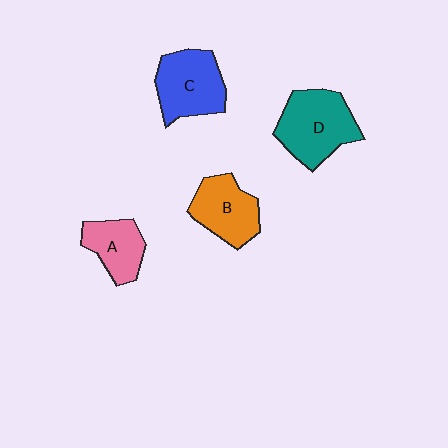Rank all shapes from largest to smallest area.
From largest to smallest: D (teal), C (blue), B (orange), A (pink).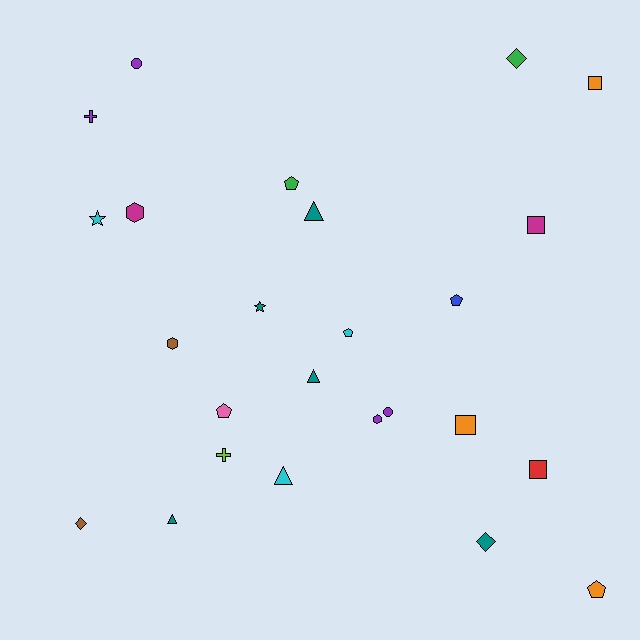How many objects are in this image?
There are 25 objects.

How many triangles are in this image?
There are 4 triangles.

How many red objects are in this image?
There is 1 red object.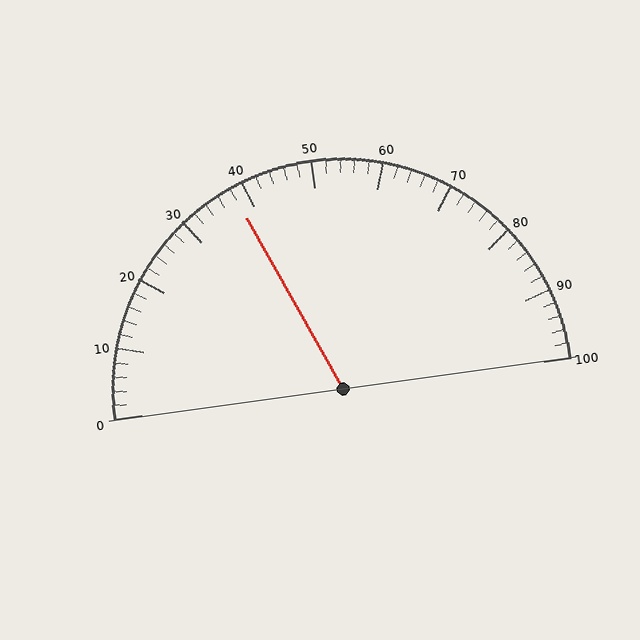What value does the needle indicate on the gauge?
The needle indicates approximately 38.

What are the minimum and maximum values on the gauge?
The gauge ranges from 0 to 100.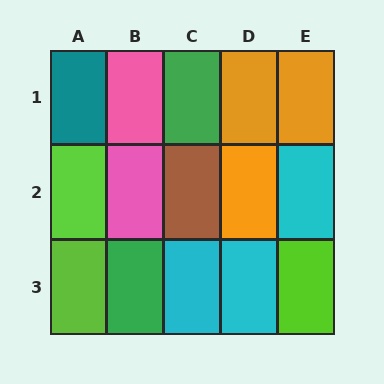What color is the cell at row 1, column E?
Orange.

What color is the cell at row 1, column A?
Teal.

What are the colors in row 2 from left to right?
Lime, pink, brown, orange, cyan.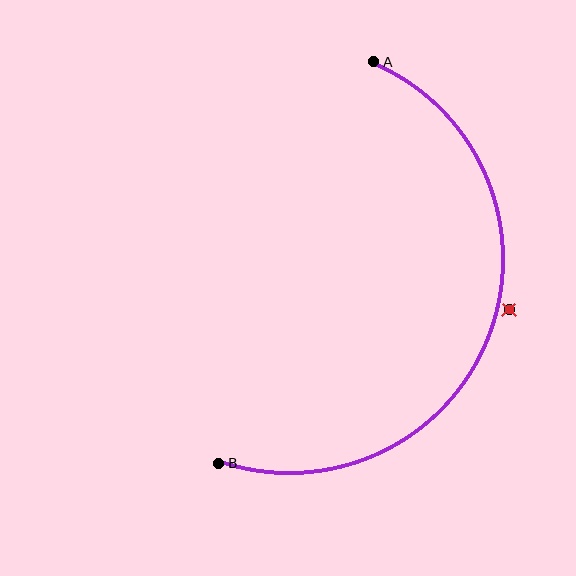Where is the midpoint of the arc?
The arc midpoint is the point on the curve farthest from the straight line joining A and B. It sits to the right of that line.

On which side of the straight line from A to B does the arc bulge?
The arc bulges to the right of the straight line connecting A and B.